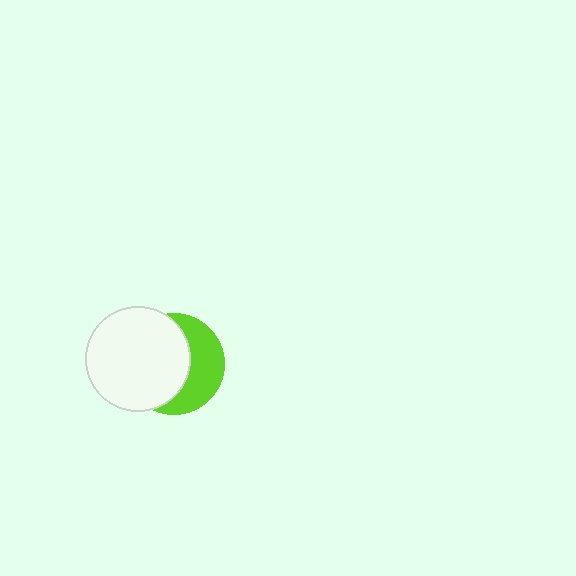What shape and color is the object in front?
The object in front is a white circle.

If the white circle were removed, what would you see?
You would see the complete lime circle.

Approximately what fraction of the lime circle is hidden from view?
Roughly 58% of the lime circle is hidden behind the white circle.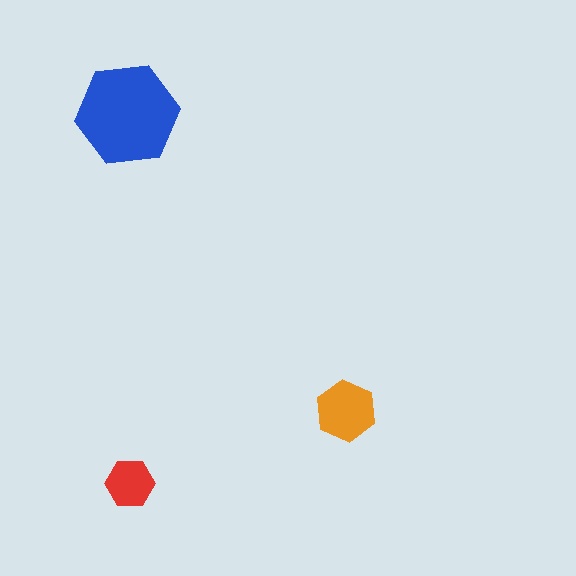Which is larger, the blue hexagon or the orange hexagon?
The blue one.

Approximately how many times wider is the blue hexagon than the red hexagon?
About 2 times wider.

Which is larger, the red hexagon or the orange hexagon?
The orange one.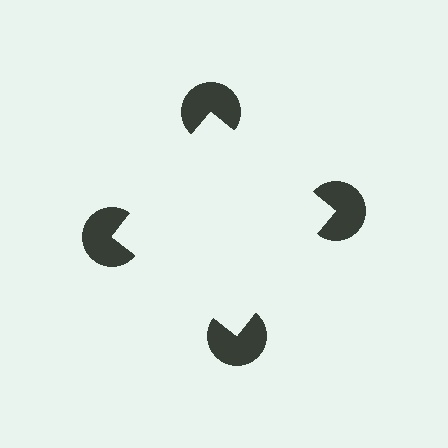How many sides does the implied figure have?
4 sides.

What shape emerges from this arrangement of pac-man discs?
An illusory square — its edges are inferred from the aligned wedge cuts in the pac-man discs, not physically drawn.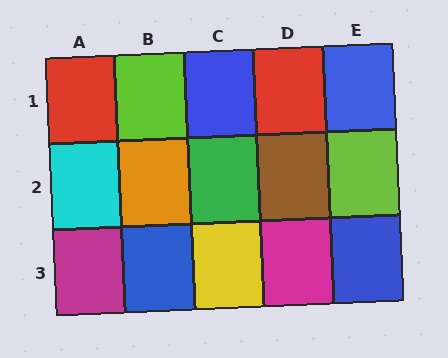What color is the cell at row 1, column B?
Lime.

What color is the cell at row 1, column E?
Blue.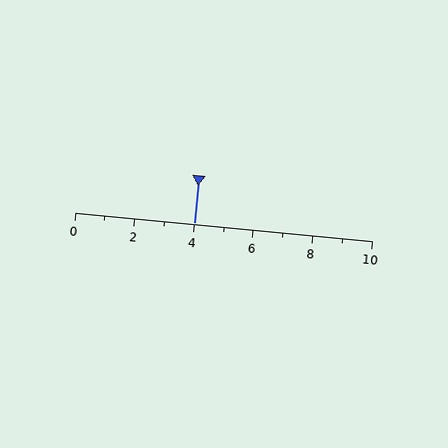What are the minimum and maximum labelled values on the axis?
The axis runs from 0 to 10.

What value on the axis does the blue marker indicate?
The marker indicates approximately 4.